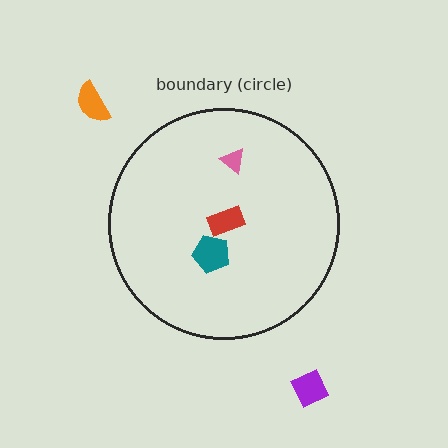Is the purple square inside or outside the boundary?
Outside.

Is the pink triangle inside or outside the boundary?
Inside.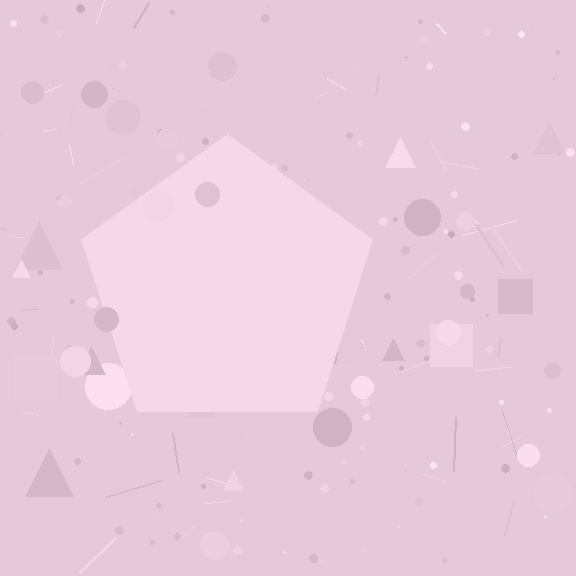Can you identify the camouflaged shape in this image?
The camouflaged shape is a pentagon.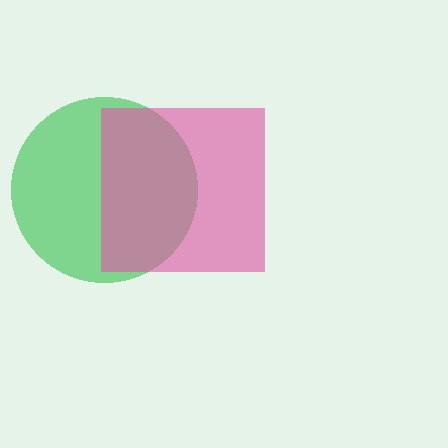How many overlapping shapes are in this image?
There are 2 overlapping shapes in the image.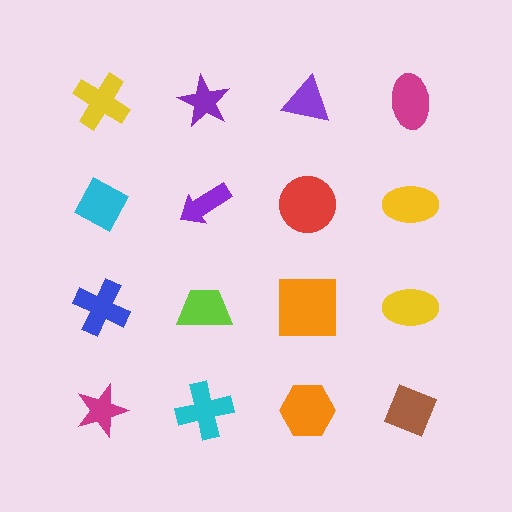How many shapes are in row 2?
4 shapes.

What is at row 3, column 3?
An orange square.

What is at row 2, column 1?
A cyan diamond.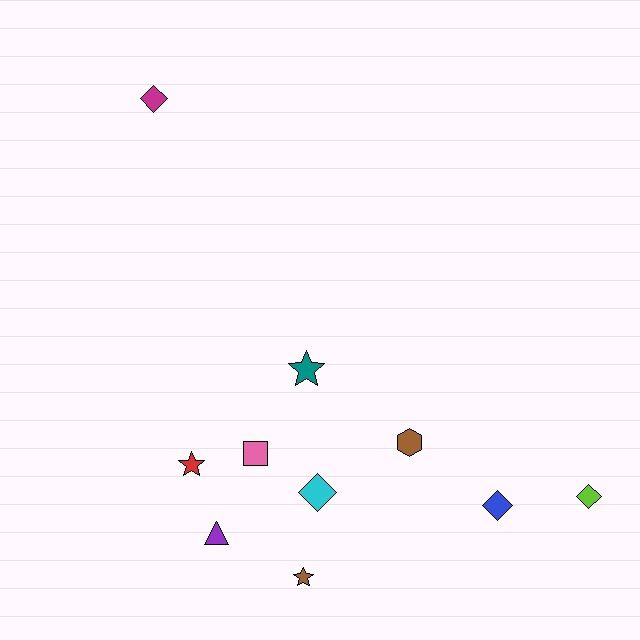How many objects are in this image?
There are 10 objects.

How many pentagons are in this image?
There are no pentagons.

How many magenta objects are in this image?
There is 1 magenta object.